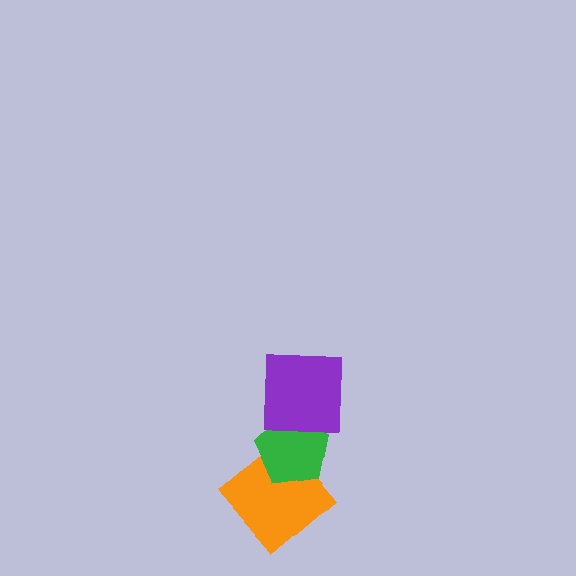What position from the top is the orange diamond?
The orange diamond is 3rd from the top.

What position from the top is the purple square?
The purple square is 1st from the top.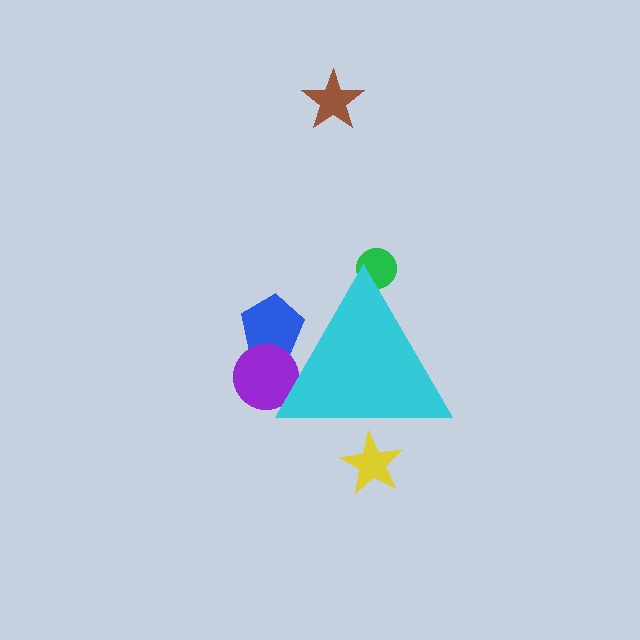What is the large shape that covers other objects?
A cyan triangle.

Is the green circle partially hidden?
Yes, the green circle is partially hidden behind the cyan triangle.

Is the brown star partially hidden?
No, the brown star is fully visible.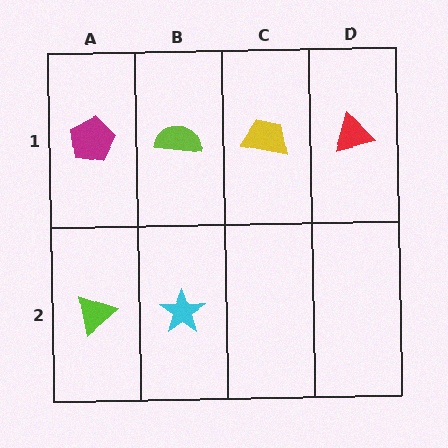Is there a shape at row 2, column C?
No, that cell is empty.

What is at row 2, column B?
A cyan star.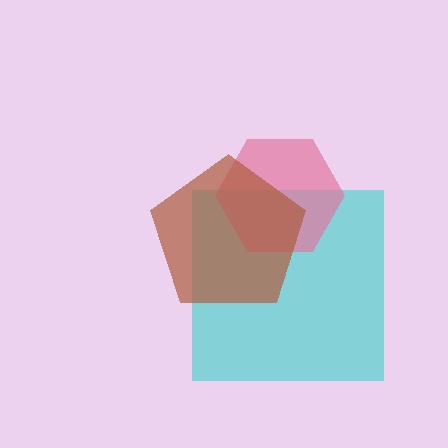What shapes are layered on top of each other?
The layered shapes are: a cyan square, a pink hexagon, a brown pentagon.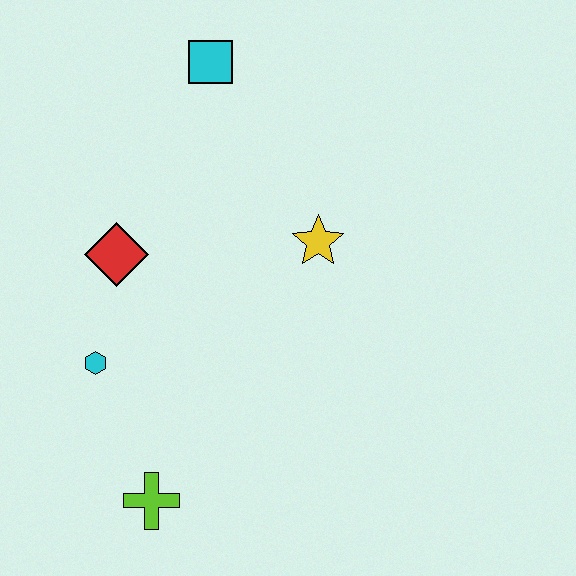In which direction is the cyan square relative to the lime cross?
The cyan square is above the lime cross.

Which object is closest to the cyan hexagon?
The red diamond is closest to the cyan hexagon.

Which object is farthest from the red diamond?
The lime cross is farthest from the red diamond.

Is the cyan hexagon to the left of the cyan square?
Yes